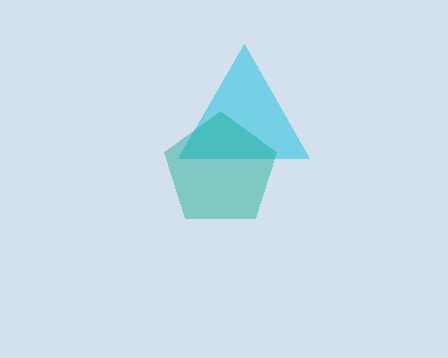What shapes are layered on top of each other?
The layered shapes are: a cyan triangle, a teal pentagon.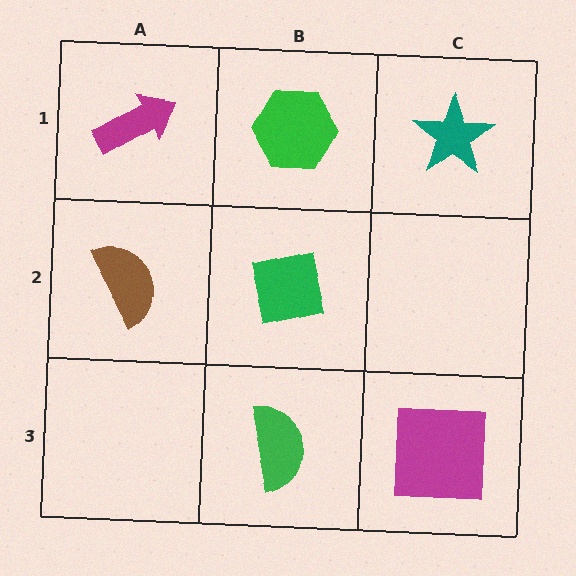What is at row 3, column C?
A magenta square.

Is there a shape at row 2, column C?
No, that cell is empty.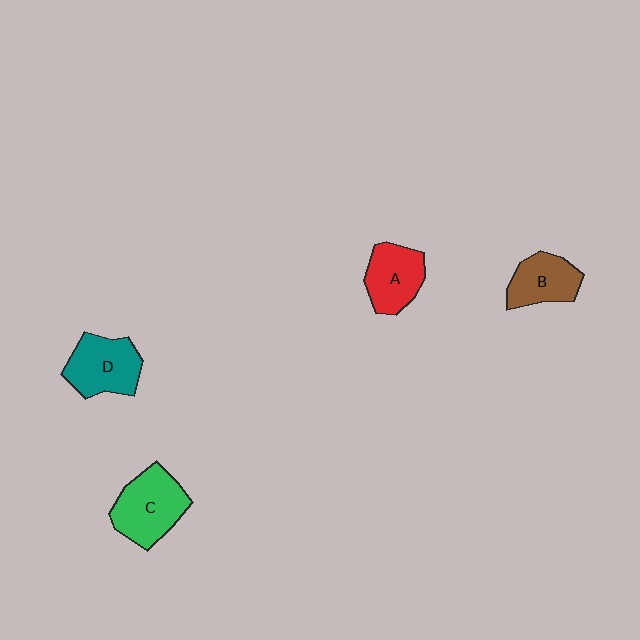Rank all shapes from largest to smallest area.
From largest to smallest: C (green), D (teal), A (red), B (brown).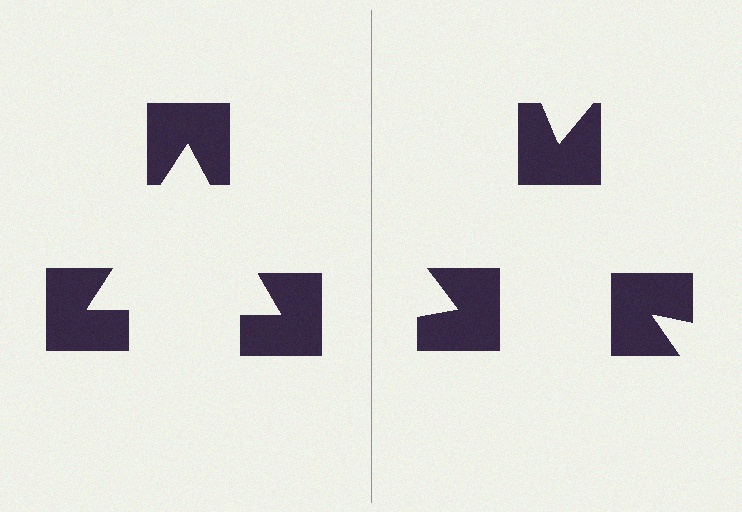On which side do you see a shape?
An illusory triangle appears on the left side. On the right side the wedge cuts are rotated, so no coherent shape forms.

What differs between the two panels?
The notched squares are positioned identically on both sides; only the wedge orientations differ. On the left they align to a triangle; on the right they are misaligned.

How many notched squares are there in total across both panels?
6 — 3 on each side.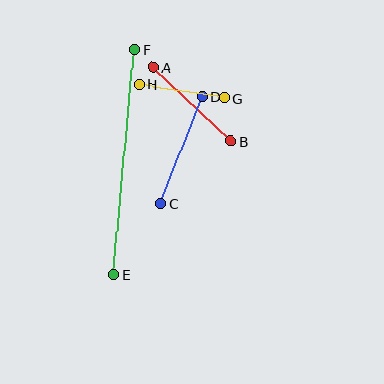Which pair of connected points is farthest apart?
Points E and F are farthest apart.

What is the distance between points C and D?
The distance is approximately 115 pixels.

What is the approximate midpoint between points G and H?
The midpoint is at approximately (182, 91) pixels.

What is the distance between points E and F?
The distance is approximately 226 pixels.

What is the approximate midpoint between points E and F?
The midpoint is at approximately (124, 162) pixels.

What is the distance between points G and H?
The distance is approximately 86 pixels.